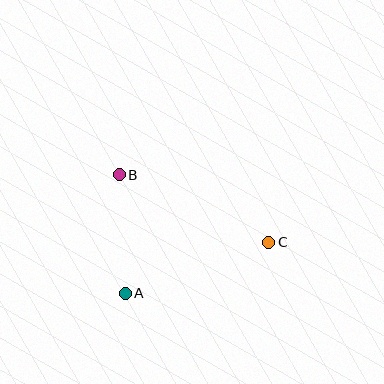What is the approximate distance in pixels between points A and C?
The distance between A and C is approximately 152 pixels.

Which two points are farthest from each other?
Points B and C are farthest from each other.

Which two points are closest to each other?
Points A and B are closest to each other.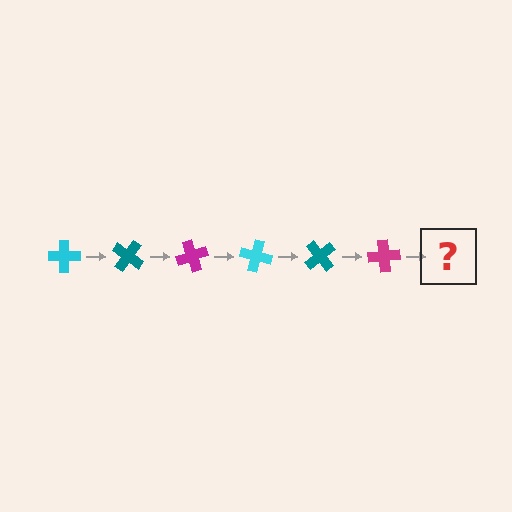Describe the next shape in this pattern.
It should be a cyan cross, rotated 210 degrees from the start.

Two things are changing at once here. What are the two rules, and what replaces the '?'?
The two rules are that it rotates 35 degrees each step and the color cycles through cyan, teal, and magenta. The '?' should be a cyan cross, rotated 210 degrees from the start.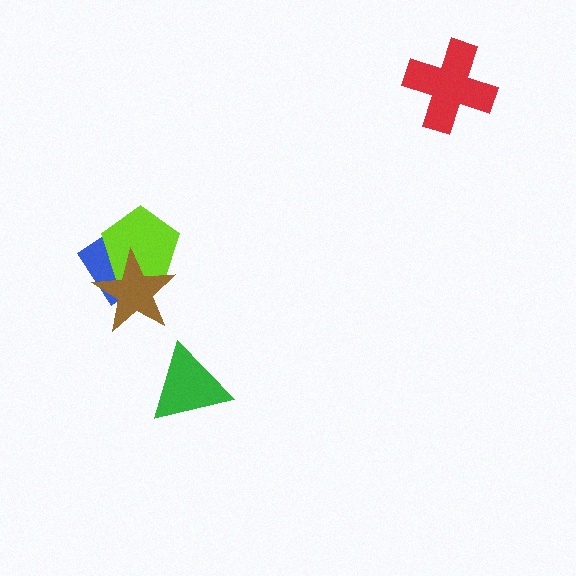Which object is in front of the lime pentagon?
The brown star is in front of the lime pentagon.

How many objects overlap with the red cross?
0 objects overlap with the red cross.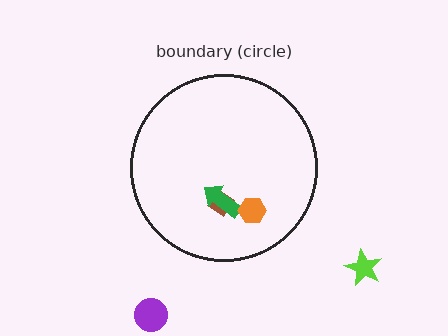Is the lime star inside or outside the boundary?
Outside.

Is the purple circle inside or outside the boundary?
Outside.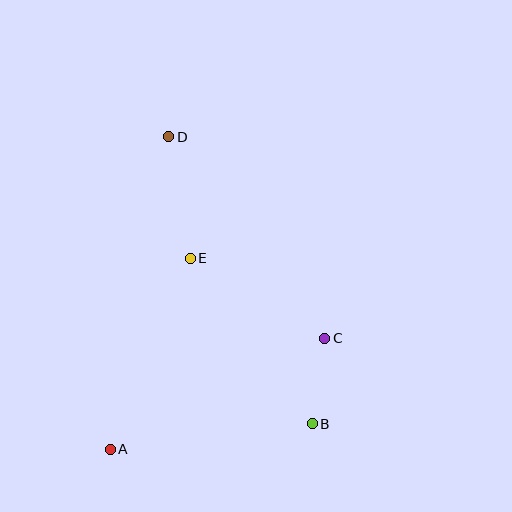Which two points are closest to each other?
Points B and C are closest to each other.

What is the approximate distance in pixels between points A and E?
The distance between A and E is approximately 207 pixels.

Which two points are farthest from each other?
Points B and D are farthest from each other.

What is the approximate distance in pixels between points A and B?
The distance between A and B is approximately 203 pixels.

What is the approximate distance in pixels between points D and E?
The distance between D and E is approximately 123 pixels.